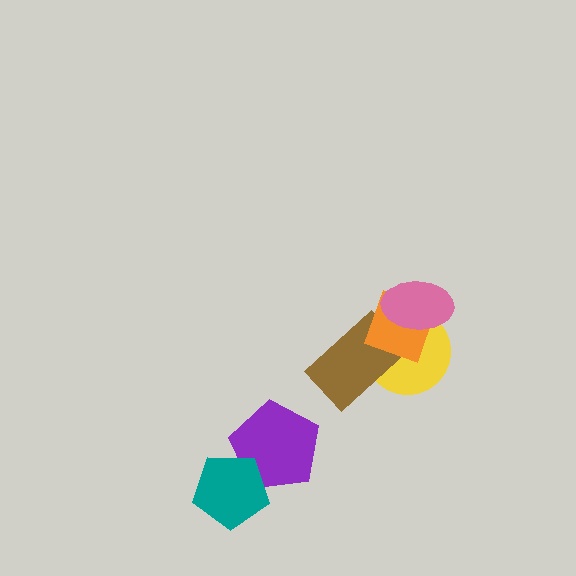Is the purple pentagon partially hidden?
Yes, it is partially covered by another shape.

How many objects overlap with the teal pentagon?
1 object overlaps with the teal pentagon.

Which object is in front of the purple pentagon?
The teal pentagon is in front of the purple pentagon.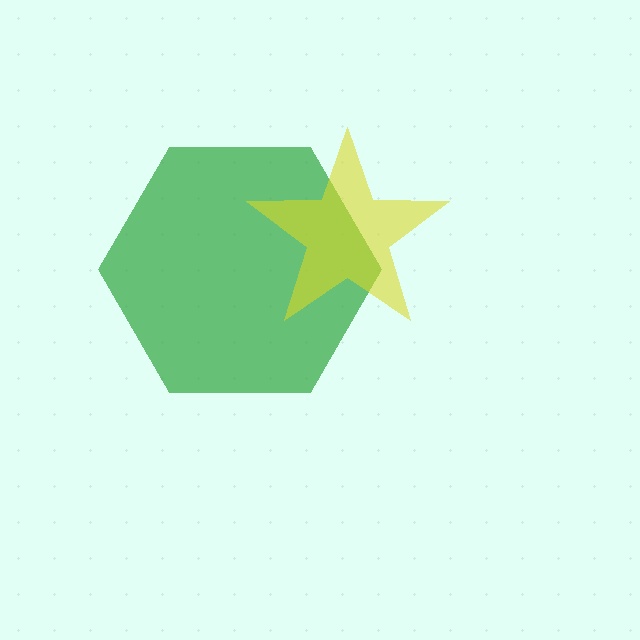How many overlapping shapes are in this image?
There are 2 overlapping shapes in the image.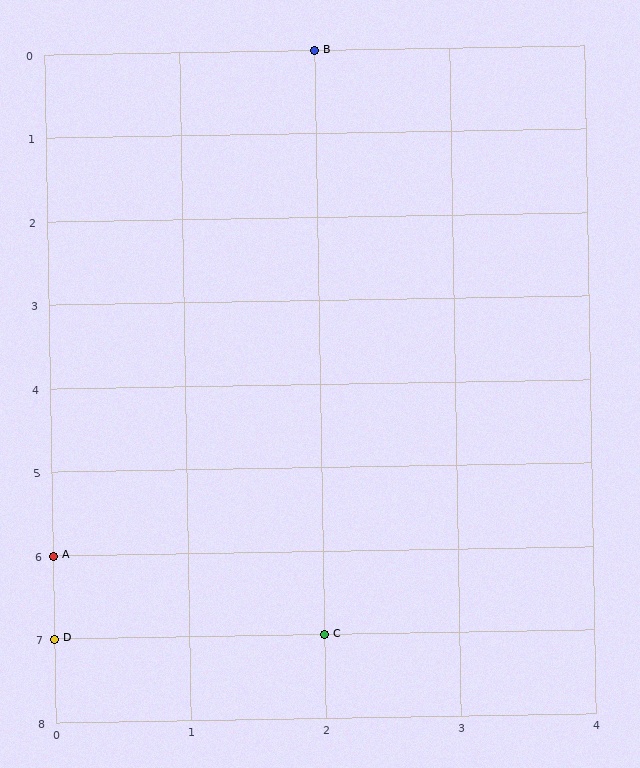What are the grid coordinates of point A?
Point A is at grid coordinates (0, 6).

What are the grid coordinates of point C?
Point C is at grid coordinates (2, 7).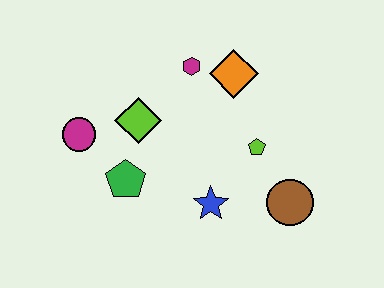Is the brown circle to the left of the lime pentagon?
No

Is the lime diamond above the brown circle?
Yes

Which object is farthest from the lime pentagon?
The magenta circle is farthest from the lime pentagon.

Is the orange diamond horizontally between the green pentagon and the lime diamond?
No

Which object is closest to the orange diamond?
The magenta hexagon is closest to the orange diamond.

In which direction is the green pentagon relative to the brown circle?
The green pentagon is to the left of the brown circle.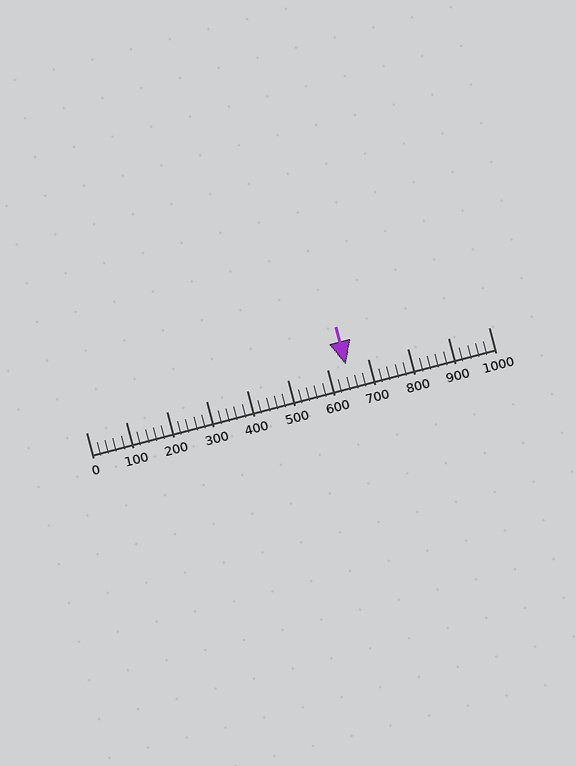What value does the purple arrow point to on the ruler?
The purple arrow points to approximately 644.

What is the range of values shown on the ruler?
The ruler shows values from 0 to 1000.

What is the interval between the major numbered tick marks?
The major tick marks are spaced 100 units apart.